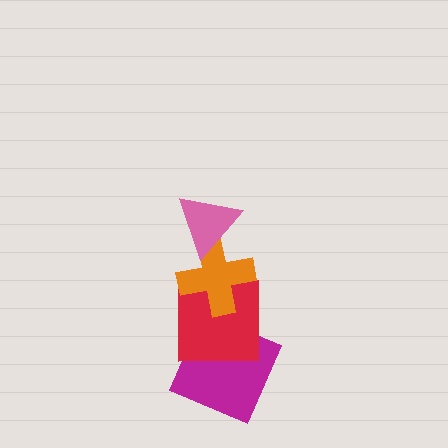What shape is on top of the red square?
The orange cross is on top of the red square.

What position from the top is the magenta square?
The magenta square is 4th from the top.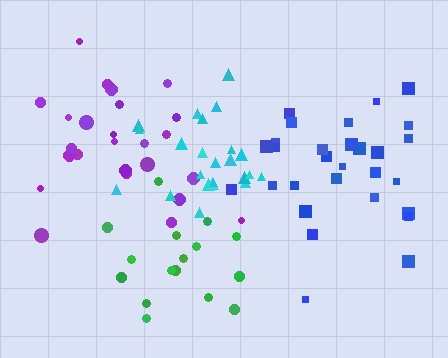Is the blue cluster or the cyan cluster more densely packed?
Cyan.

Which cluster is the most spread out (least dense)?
Purple.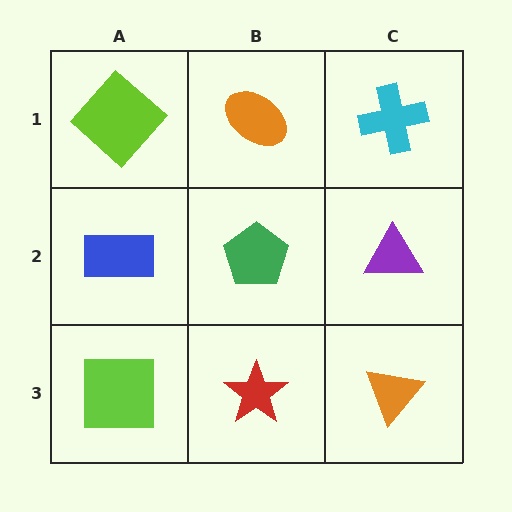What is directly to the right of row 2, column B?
A purple triangle.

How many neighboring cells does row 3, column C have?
2.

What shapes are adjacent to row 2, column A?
A lime diamond (row 1, column A), a lime square (row 3, column A), a green pentagon (row 2, column B).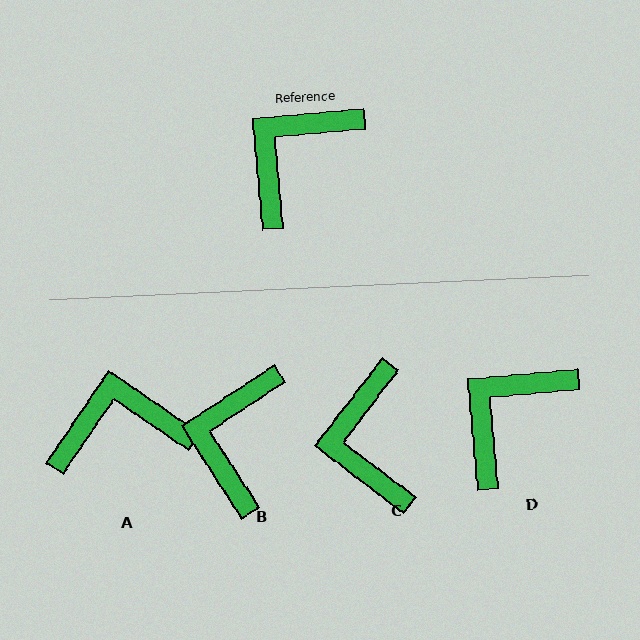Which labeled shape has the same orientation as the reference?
D.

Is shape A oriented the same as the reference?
No, it is off by about 39 degrees.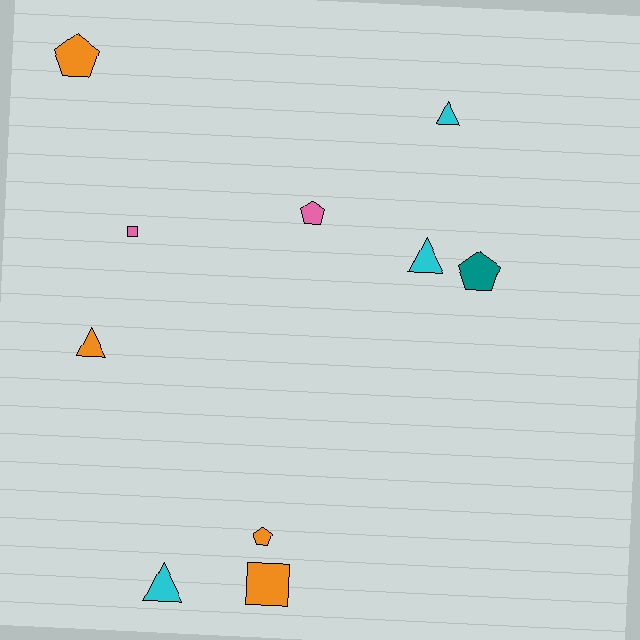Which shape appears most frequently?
Pentagon, with 4 objects.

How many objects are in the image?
There are 10 objects.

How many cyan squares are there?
There are no cyan squares.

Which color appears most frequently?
Orange, with 4 objects.